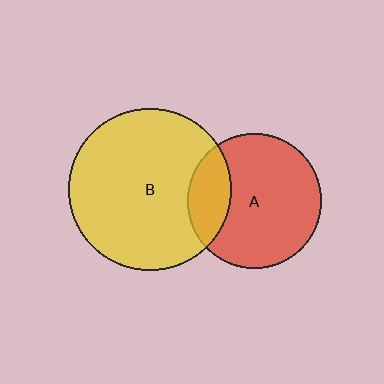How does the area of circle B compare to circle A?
Approximately 1.5 times.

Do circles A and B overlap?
Yes.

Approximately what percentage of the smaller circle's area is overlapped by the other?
Approximately 20%.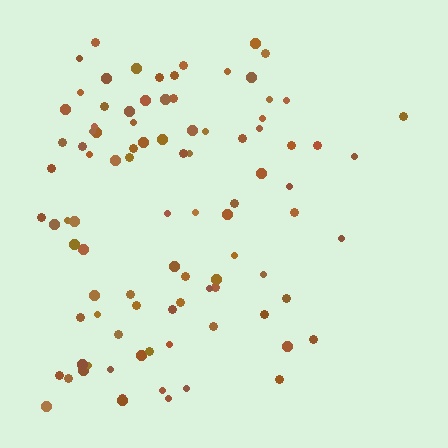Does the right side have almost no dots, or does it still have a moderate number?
Still a moderate number, just noticeably fewer than the left.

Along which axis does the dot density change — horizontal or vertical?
Horizontal.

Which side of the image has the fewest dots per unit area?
The right.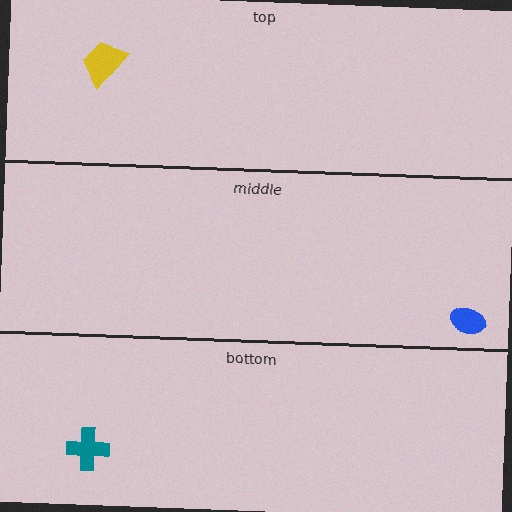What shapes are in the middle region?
The blue ellipse.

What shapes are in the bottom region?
The teal cross.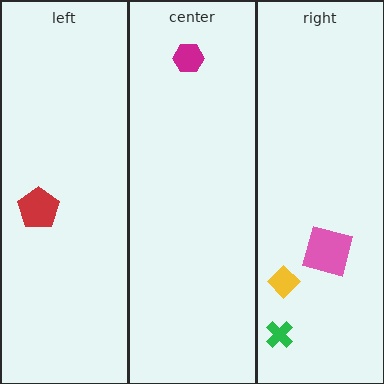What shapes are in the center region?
The magenta hexagon.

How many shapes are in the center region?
1.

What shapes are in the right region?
The pink square, the yellow diamond, the green cross.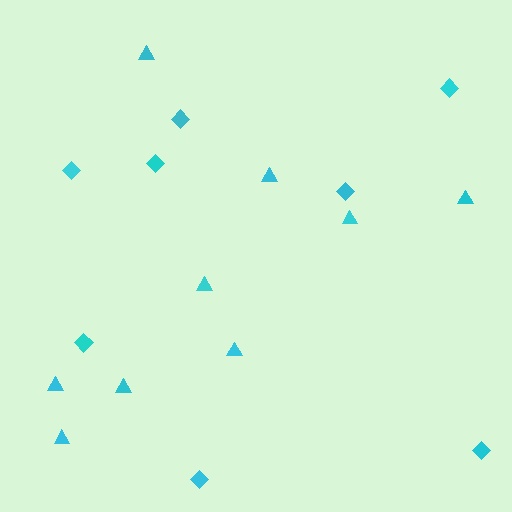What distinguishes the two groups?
There are 2 groups: one group of diamonds (8) and one group of triangles (9).